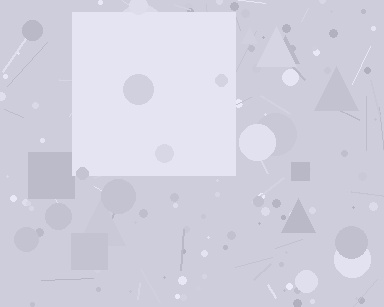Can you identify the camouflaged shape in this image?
The camouflaged shape is a square.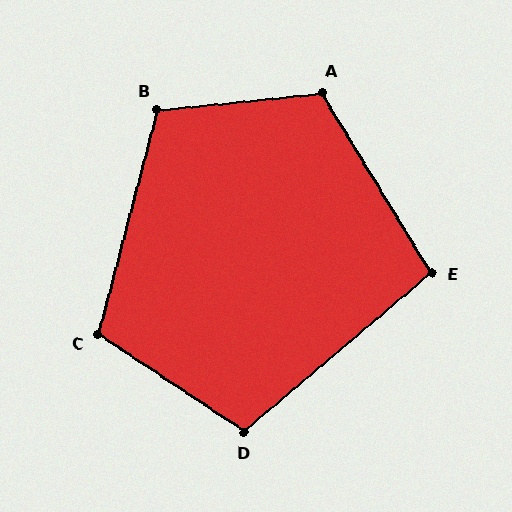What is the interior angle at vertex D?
Approximately 106 degrees (obtuse).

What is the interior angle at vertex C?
Approximately 109 degrees (obtuse).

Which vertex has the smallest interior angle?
E, at approximately 99 degrees.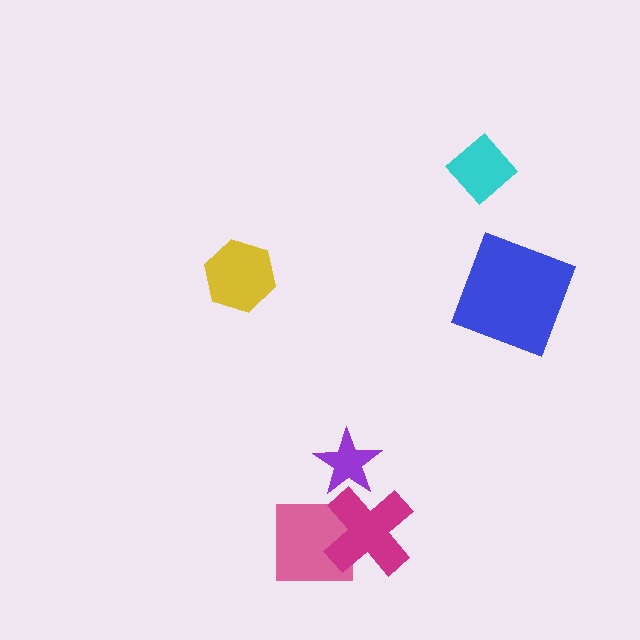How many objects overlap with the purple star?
1 object overlaps with the purple star.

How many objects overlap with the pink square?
1 object overlaps with the pink square.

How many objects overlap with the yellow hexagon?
0 objects overlap with the yellow hexagon.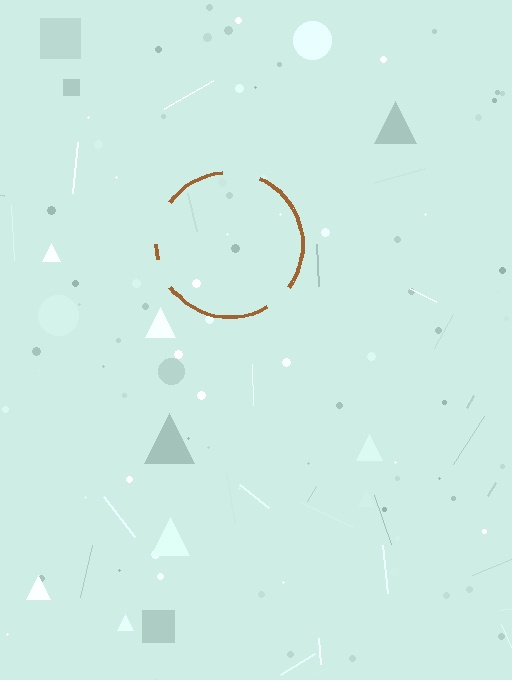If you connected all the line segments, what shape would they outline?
They would outline a circle.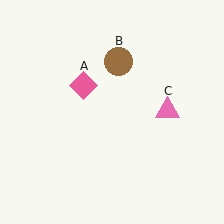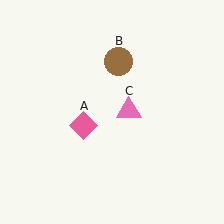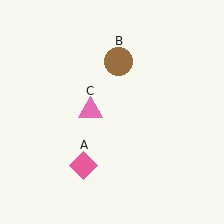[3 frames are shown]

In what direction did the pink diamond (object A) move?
The pink diamond (object A) moved down.